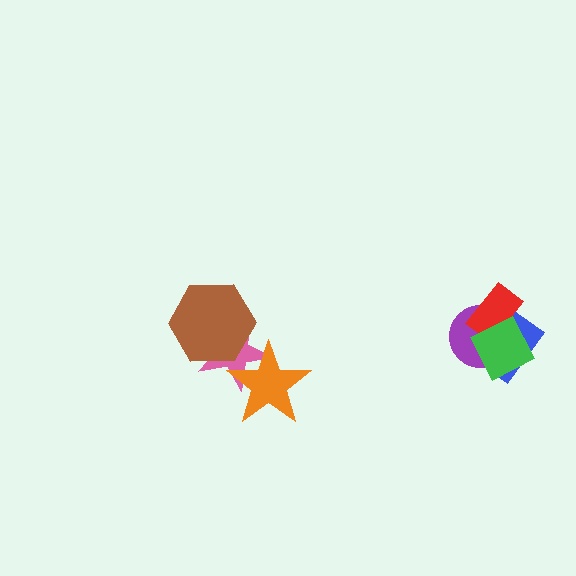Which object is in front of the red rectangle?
The green diamond is in front of the red rectangle.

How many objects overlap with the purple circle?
3 objects overlap with the purple circle.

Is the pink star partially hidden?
Yes, it is partially covered by another shape.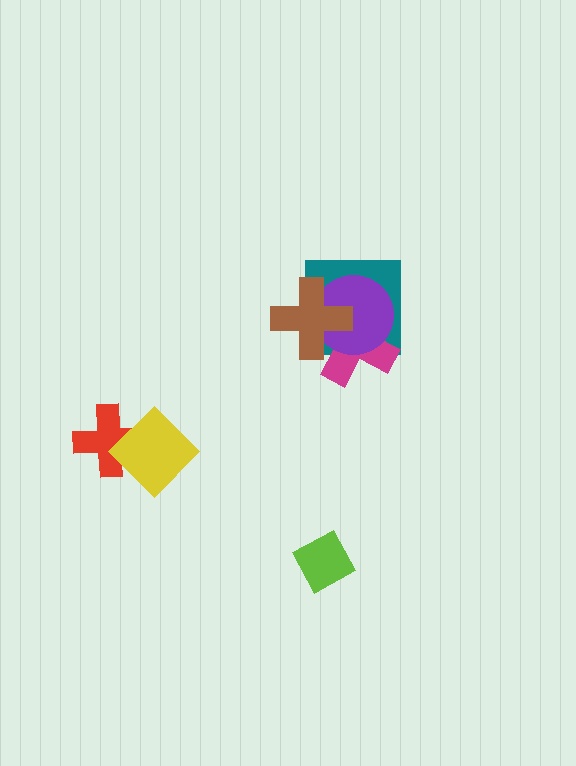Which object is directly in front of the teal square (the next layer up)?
The magenta cross is directly in front of the teal square.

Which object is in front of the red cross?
The yellow diamond is in front of the red cross.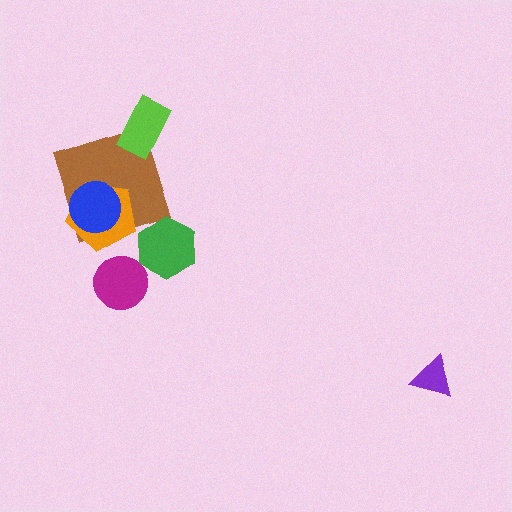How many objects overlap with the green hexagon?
0 objects overlap with the green hexagon.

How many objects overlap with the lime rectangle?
1 object overlaps with the lime rectangle.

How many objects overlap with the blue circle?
2 objects overlap with the blue circle.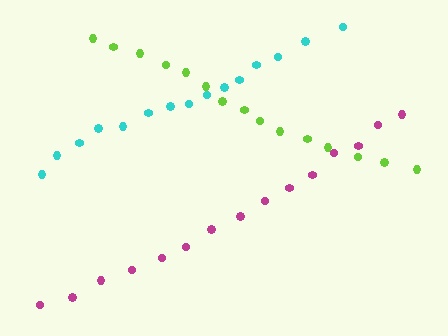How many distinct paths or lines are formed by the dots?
There are 3 distinct paths.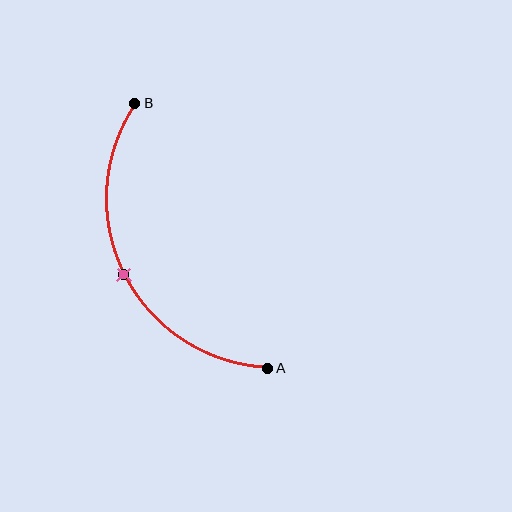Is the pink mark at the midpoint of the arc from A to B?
Yes. The pink mark lies on the arc at equal arc-length from both A and B — it is the arc midpoint.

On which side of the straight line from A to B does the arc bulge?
The arc bulges to the left of the straight line connecting A and B.